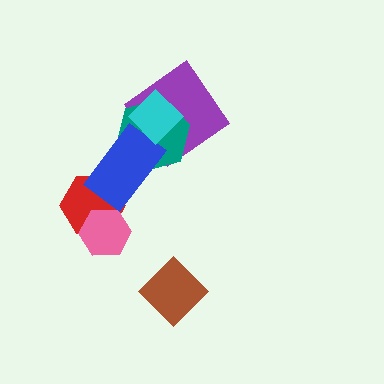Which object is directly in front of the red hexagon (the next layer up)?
The pink hexagon is directly in front of the red hexagon.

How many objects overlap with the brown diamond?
0 objects overlap with the brown diamond.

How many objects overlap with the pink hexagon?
1 object overlaps with the pink hexagon.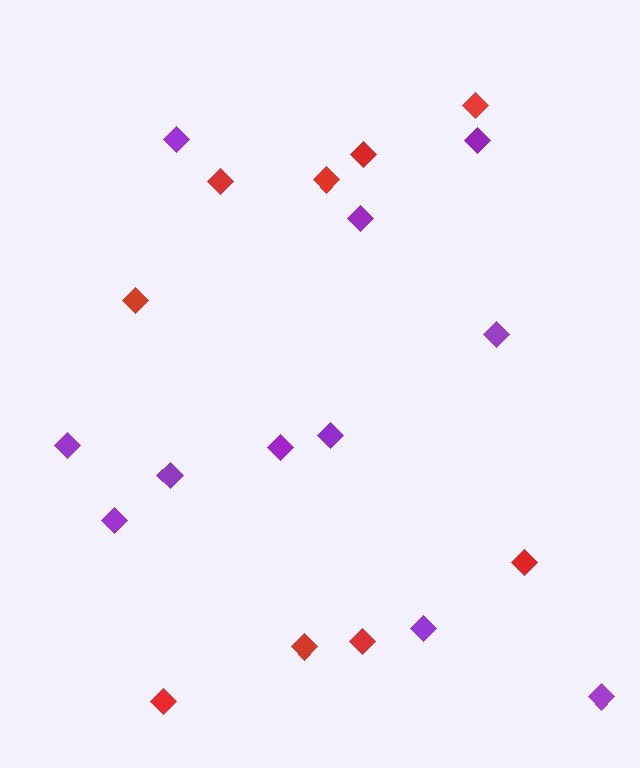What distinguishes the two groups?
There are 2 groups: one group of red diamonds (9) and one group of purple diamonds (11).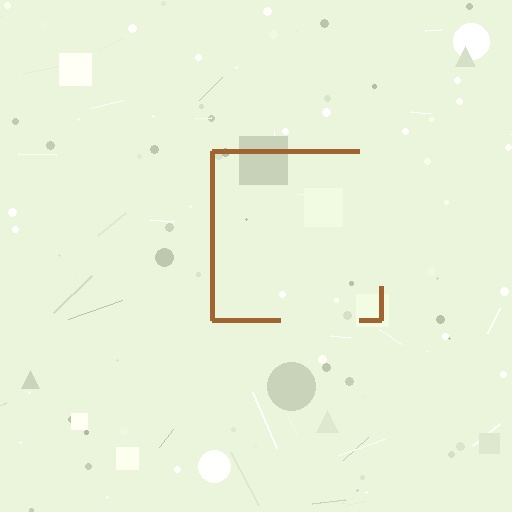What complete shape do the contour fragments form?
The contour fragments form a square.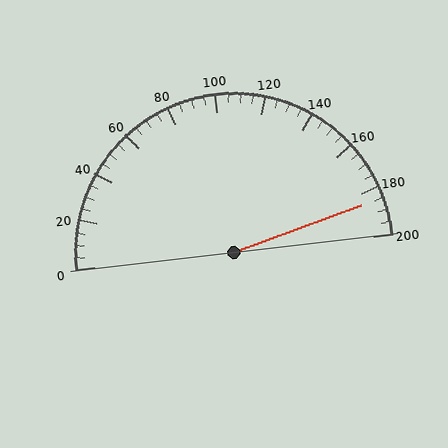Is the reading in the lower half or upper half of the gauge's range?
The reading is in the upper half of the range (0 to 200).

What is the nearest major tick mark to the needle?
The nearest major tick mark is 180.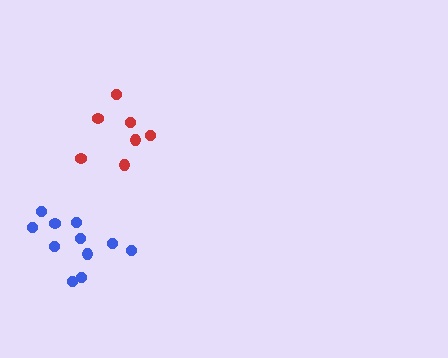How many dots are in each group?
Group 1: 11 dots, Group 2: 7 dots (18 total).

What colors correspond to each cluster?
The clusters are colored: blue, red.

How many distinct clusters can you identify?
There are 2 distinct clusters.